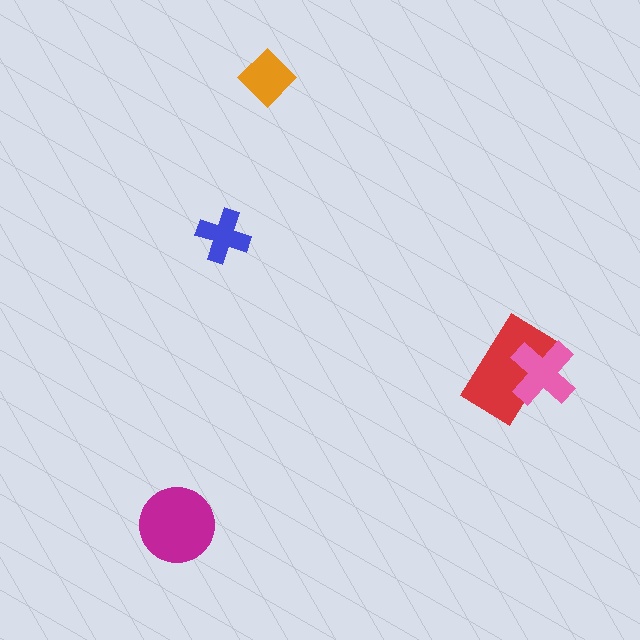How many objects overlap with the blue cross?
0 objects overlap with the blue cross.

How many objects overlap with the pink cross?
1 object overlaps with the pink cross.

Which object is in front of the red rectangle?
The pink cross is in front of the red rectangle.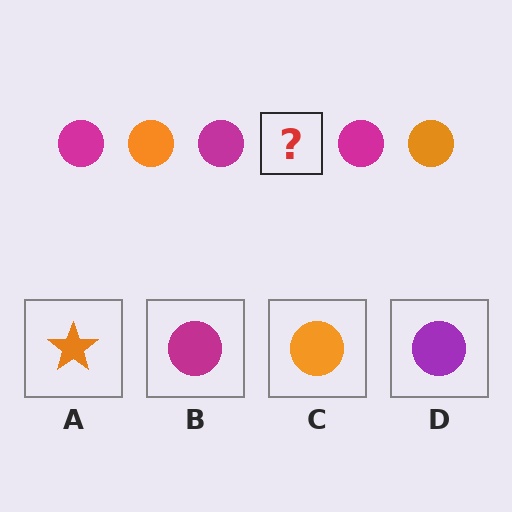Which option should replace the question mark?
Option C.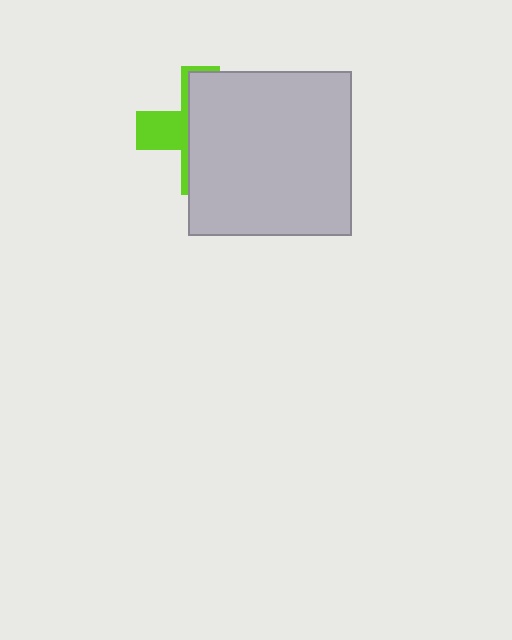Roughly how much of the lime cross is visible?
A small part of it is visible (roughly 32%).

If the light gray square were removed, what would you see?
You would see the complete lime cross.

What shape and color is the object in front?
The object in front is a light gray square.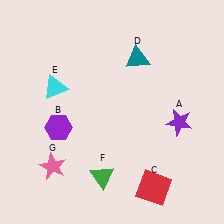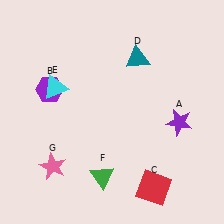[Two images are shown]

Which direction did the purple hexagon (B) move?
The purple hexagon (B) moved up.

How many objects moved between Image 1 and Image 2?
1 object moved between the two images.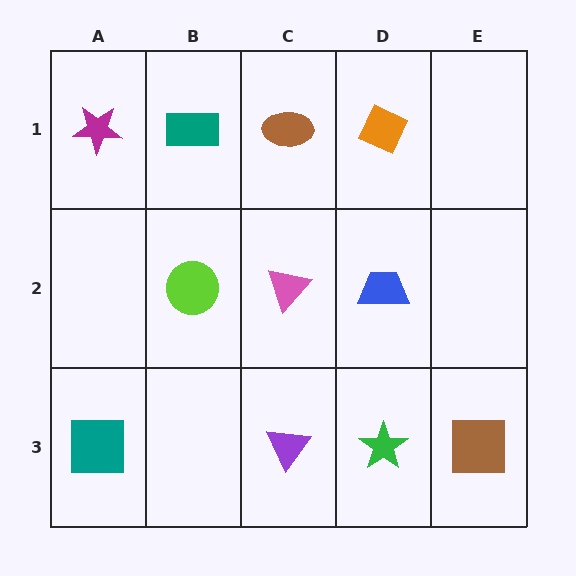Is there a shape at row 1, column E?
No, that cell is empty.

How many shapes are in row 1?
4 shapes.